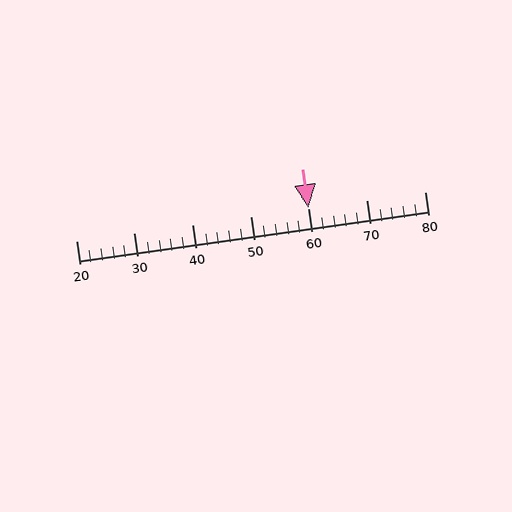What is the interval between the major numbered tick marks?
The major tick marks are spaced 10 units apart.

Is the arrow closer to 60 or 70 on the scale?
The arrow is closer to 60.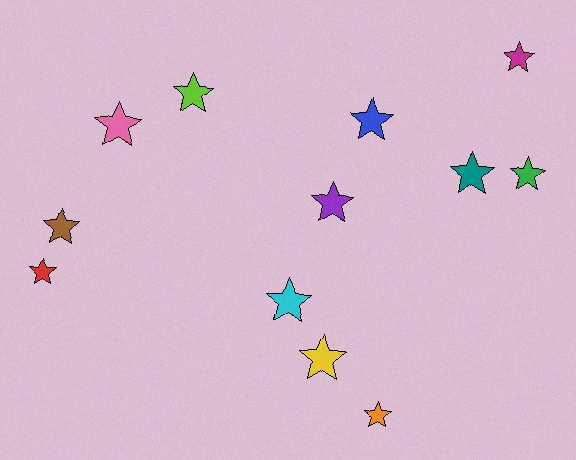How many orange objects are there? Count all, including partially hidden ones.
There is 1 orange object.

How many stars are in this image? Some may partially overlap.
There are 12 stars.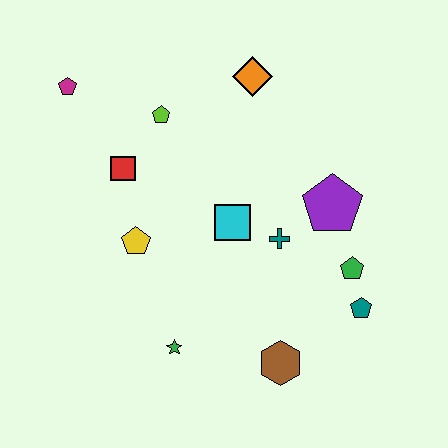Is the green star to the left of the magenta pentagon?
No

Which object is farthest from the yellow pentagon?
The teal pentagon is farthest from the yellow pentagon.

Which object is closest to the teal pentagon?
The green pentagon is closest to the teal pentagon.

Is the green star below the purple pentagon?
Yes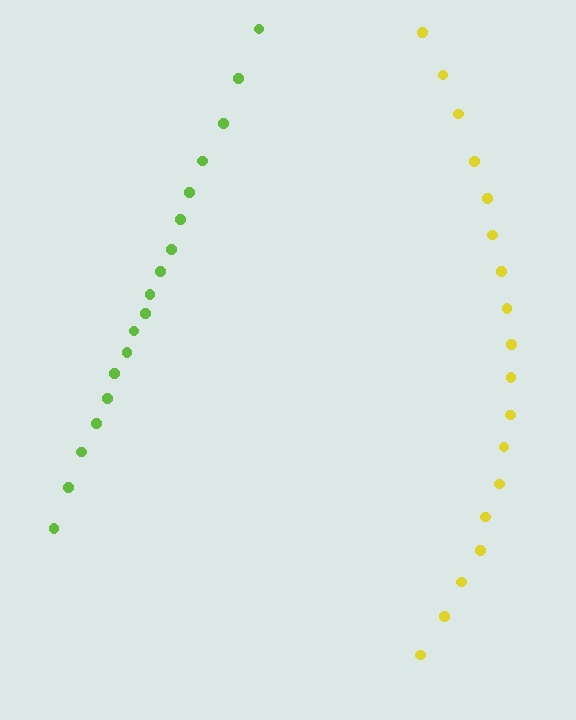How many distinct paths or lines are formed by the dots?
There are 2 distinct paths.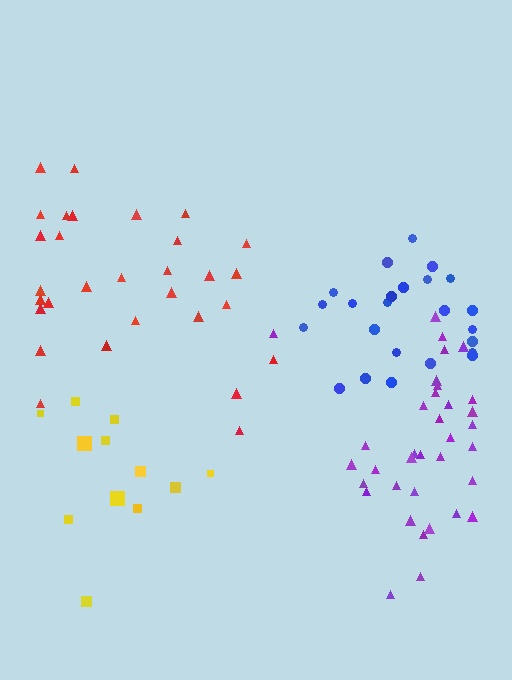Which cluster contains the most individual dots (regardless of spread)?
Purple (35).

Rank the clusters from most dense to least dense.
purple, blue, red, yellow.